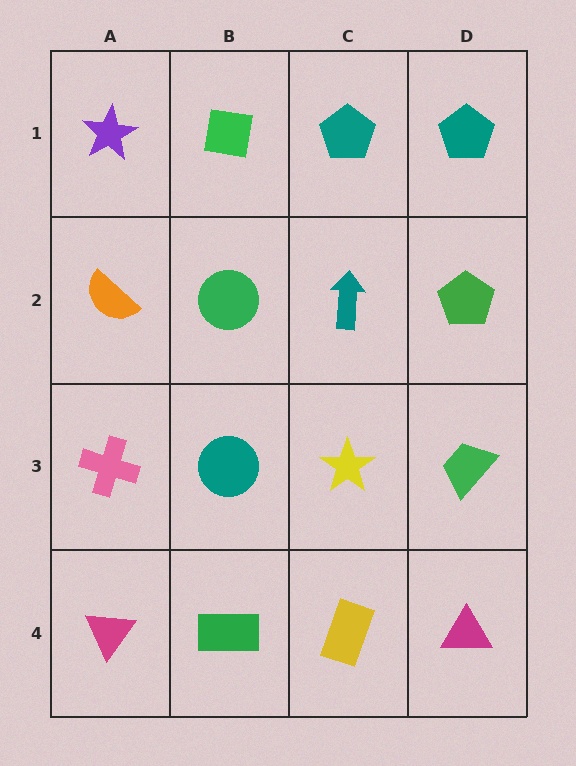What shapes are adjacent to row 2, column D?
A teal pentagon (row 1, column D), a green trapezoid (row 3, column D), a teal arrow (row 2, column C).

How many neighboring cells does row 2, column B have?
4.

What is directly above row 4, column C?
A yellow star.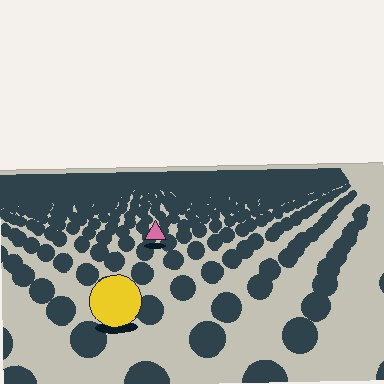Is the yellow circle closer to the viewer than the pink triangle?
Yes. The yellow circle is closer — you can tell from the texture gradient: the ground texture is coarser near it.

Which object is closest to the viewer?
The yellow circle is closest. The texture marks near it are larger and more spread out.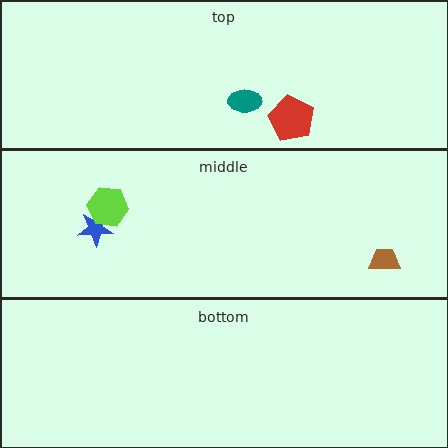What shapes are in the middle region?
The brown trapezoid, the blue star, the lime hexagon.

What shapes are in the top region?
The teal ellipse, the red pentagon.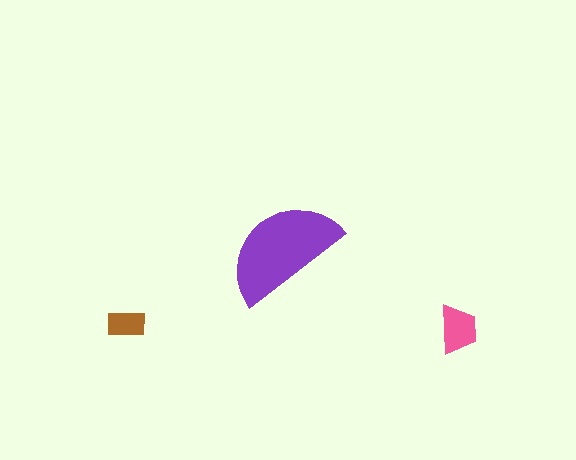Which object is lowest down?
The pink trapezoid is bottommost.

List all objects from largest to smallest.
The purple semicircle, the pink trapezoid, the brown rectangle.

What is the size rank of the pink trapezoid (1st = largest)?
2nd.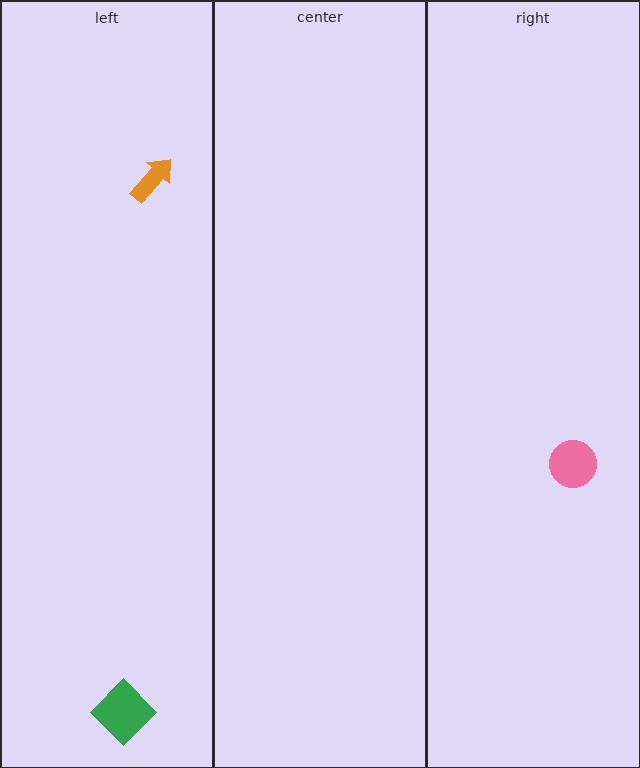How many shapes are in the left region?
2.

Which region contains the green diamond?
The left region.